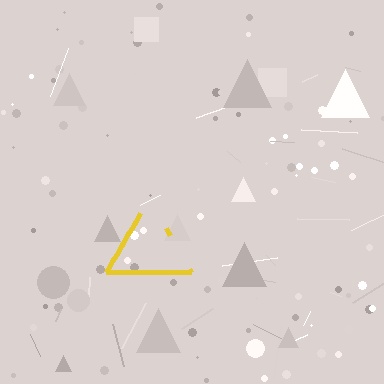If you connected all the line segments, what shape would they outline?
They would outline a triangle.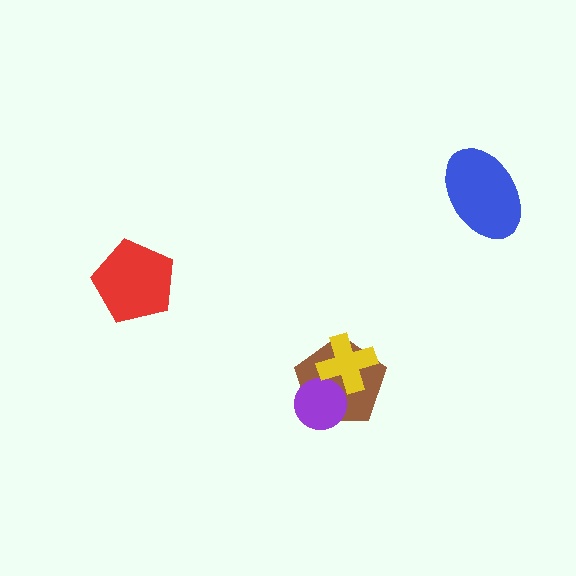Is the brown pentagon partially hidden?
Yes, it is partially covered by another shape.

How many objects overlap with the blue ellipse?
0 objects overlap with the blue ellipse.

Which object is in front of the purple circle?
The yellow cross is in front of the purple circle.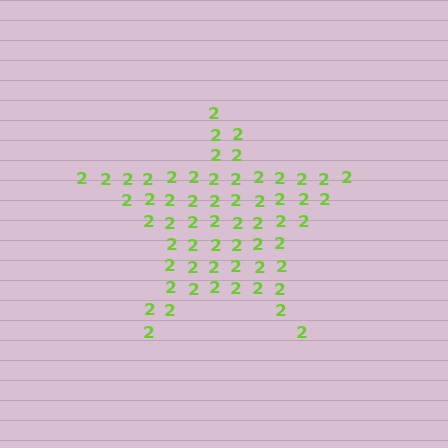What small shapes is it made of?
It is made of small digit 2's.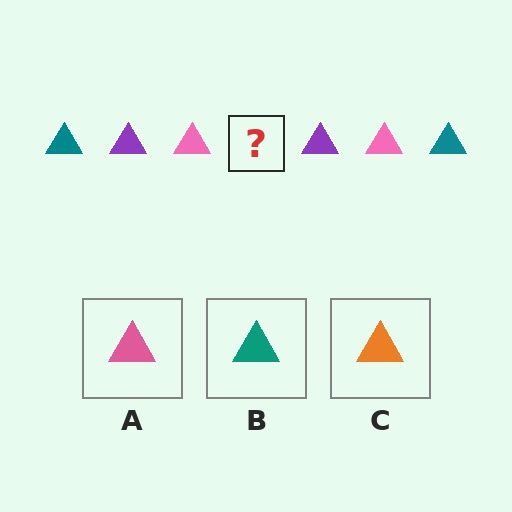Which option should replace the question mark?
Option B.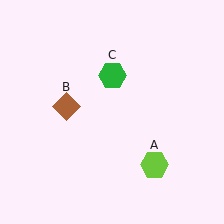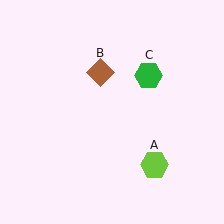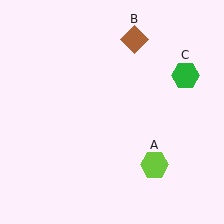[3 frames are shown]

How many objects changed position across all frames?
2 objects changed position: brown diamond (object B), green hexagon (object C).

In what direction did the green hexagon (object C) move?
The green hexagon (object C) moved right.